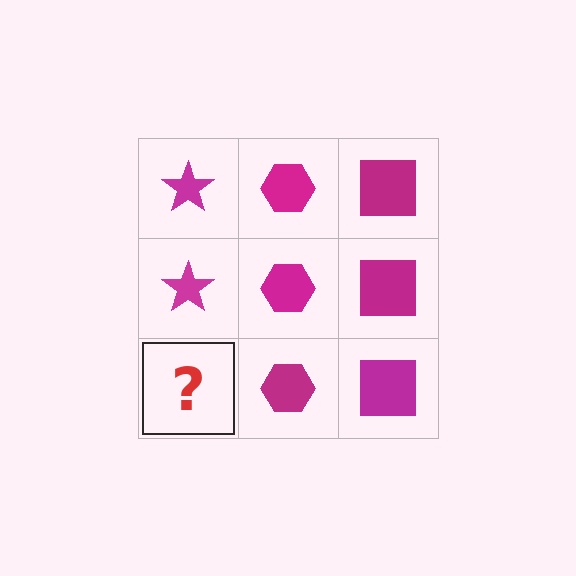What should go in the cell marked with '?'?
The missing cell should contain a magenta star.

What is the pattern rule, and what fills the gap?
The rule is that each column has a consistent shape. The gap should be filled with a magenta star.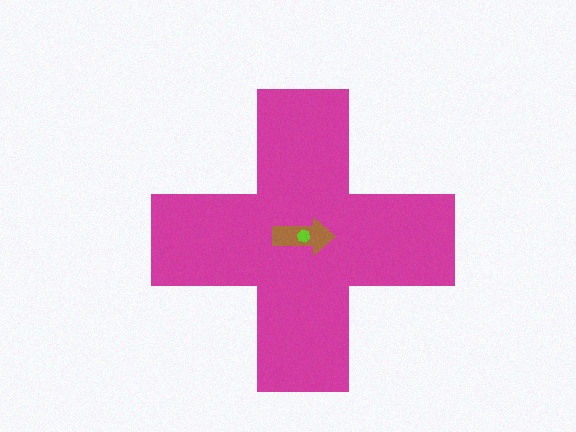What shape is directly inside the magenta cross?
The brown arrow.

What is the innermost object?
The lime hexagon.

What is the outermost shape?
The magenta cross.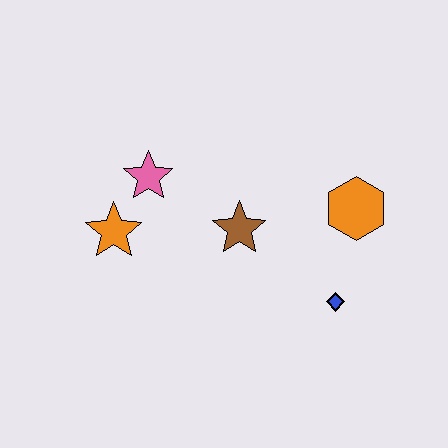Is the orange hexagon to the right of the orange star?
Yes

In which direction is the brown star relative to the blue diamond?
The brown star is to the left of the blue diamond.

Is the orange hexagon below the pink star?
Yes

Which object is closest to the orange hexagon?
The blue diamond is closest to the orange hexagon.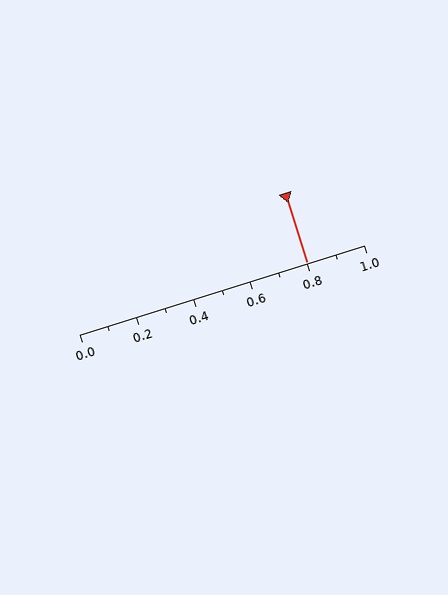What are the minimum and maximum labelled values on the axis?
The axis runs from 0.0 to 1.0.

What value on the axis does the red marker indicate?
The marker indicates approximately 0.8.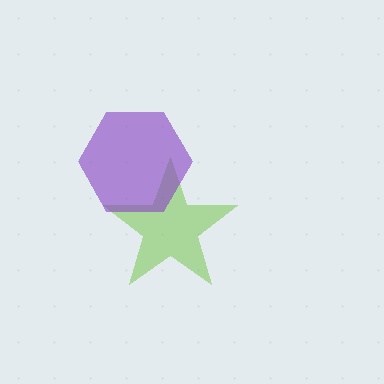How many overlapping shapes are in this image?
There are 2 overlapping shapes in the image.